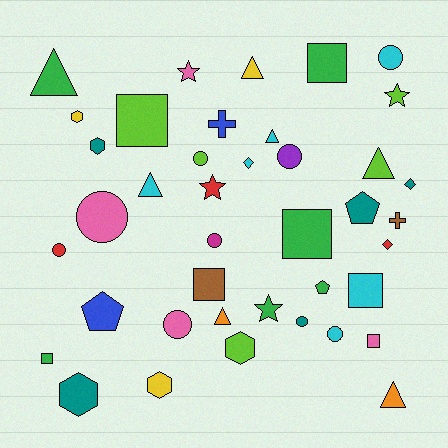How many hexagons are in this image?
There are 5 hexagons.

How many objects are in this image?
There are 40 objects.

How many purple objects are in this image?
There is 1 purple object.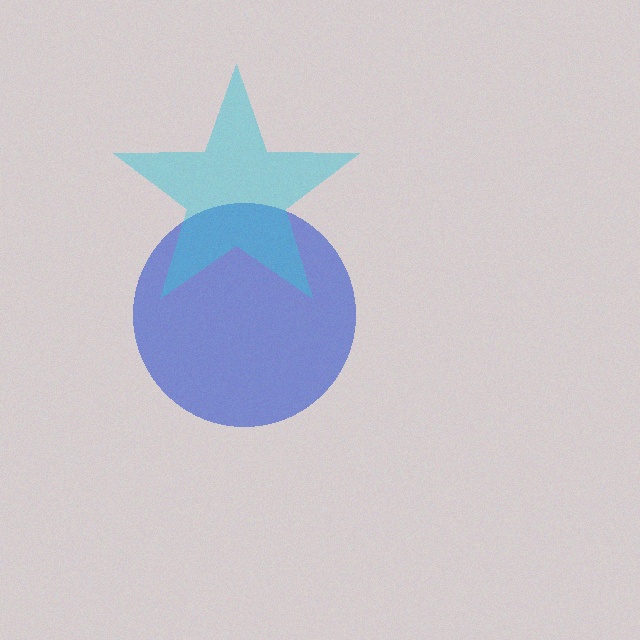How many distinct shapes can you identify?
There are 2 distinct shapes: a blue circle, a cyan star.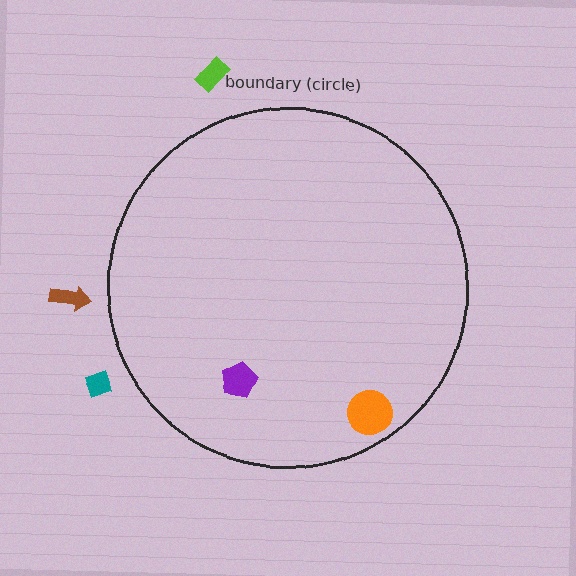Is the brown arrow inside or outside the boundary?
Outside.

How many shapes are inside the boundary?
2 inside, 3 outside.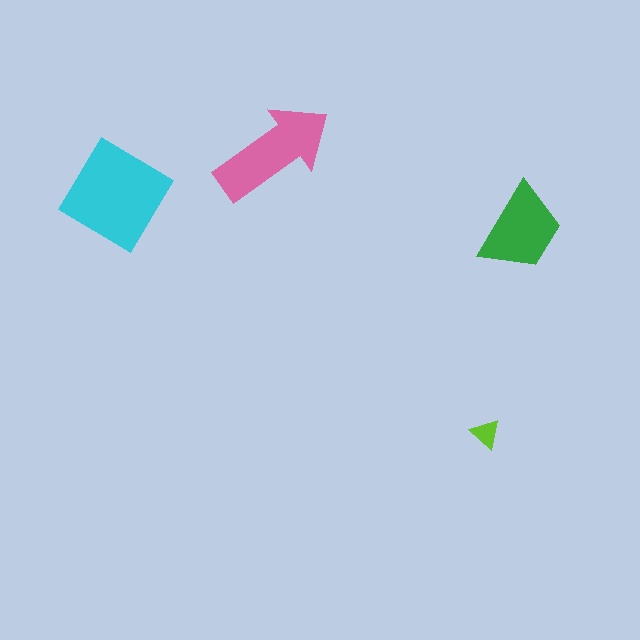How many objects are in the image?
There are 4 objects in the image.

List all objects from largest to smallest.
The cyan diamond, the pink arrow, the green trapezoid, the lime triangle.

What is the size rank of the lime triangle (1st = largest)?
4th.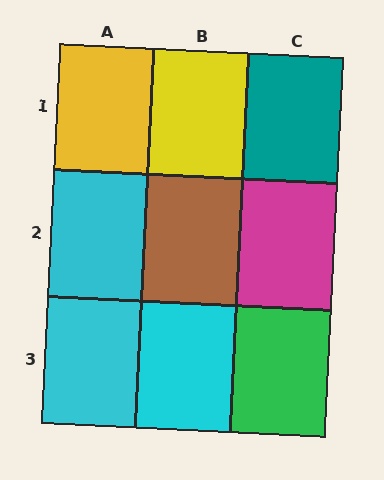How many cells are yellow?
2 cells are yellow.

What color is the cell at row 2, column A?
Cyan.